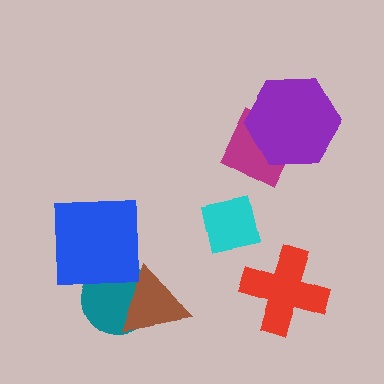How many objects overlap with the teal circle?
2 objects overlap with the teal circle.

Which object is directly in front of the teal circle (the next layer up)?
The brown triangle is directly in front of the teal circle.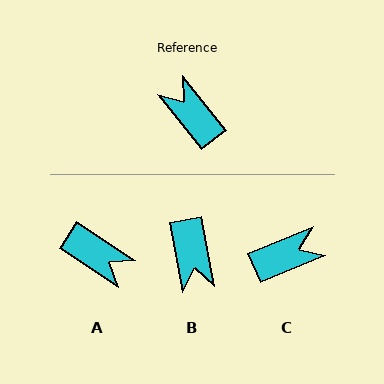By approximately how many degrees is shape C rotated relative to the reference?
Approximately 106 degrees clockwise.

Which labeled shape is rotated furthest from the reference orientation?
A, about 162 degrees away.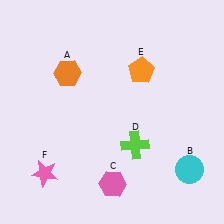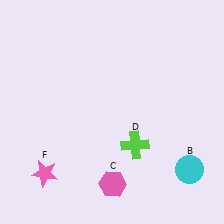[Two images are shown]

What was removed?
The orange pentagon (E), the orange hexagon (A) were removed in Image 2.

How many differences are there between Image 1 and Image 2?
There are 2 differences between the two images.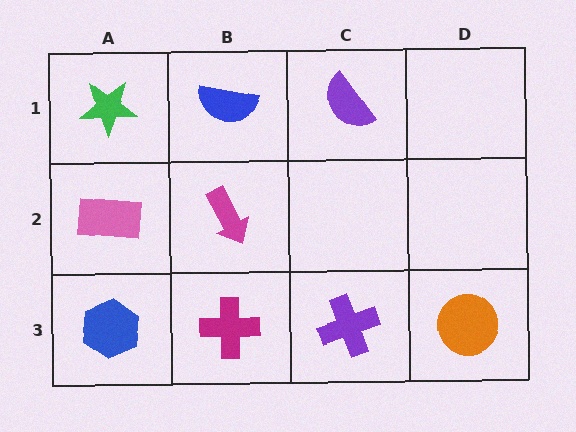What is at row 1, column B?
A blue semicircle.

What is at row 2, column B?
A magenta arrow.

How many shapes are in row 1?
3 shapes.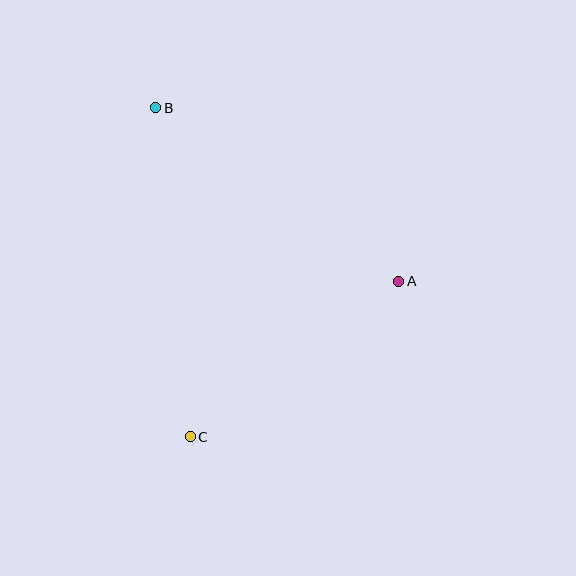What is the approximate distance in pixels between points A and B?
The distance between A and B is approximately 299 pixels.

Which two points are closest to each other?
Points A and C are closest to each other.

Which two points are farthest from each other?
Points B and C are farthest from each other.